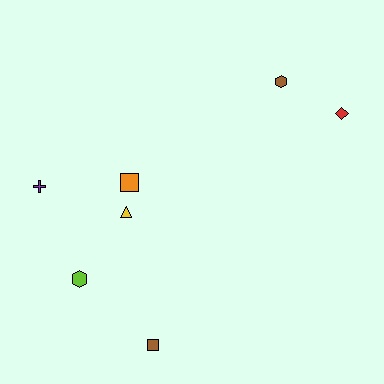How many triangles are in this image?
There is 1 triangle.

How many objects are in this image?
There are 7 objects.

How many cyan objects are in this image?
There are no cyan objects.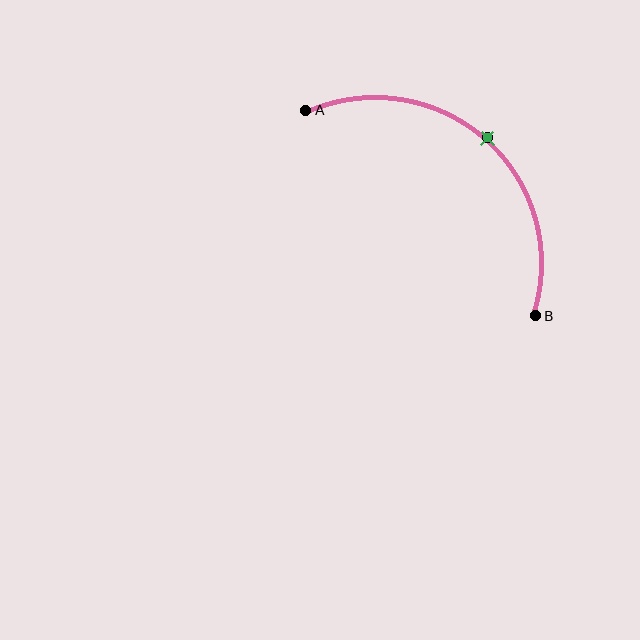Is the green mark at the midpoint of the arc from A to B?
Yes. The green mark lies on the arc at equal arc-length from both A and B — it is the arc midpoint.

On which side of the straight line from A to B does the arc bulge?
The arc bulges above and to the right of the straight line connecting A and B.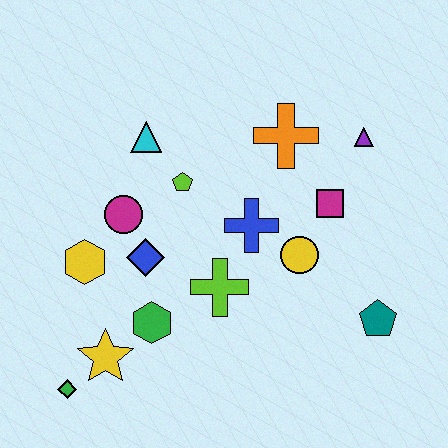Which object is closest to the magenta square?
The yellow circle is closest to the magenta square.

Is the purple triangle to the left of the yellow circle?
No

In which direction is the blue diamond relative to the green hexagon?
The blue diamond is above the green hexagon.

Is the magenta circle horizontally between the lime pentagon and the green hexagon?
No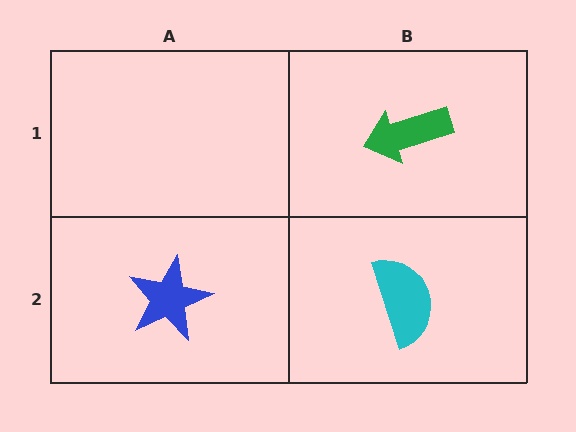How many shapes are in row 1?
1 shape.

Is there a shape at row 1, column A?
No, that cell is empty.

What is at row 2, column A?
A blue star.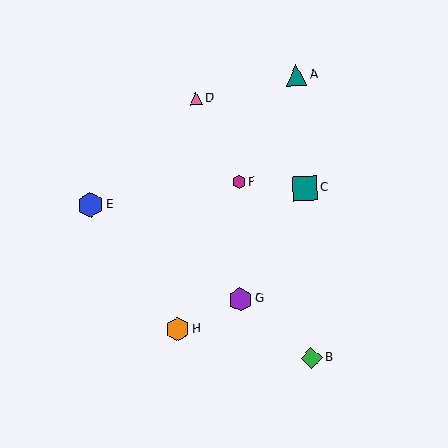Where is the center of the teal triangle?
The center of the teal triangle is at (296, 75).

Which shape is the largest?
The blue hexagon (labeled E) is the largest.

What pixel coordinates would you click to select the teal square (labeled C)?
Click at (305, 188) to select the teal square C.